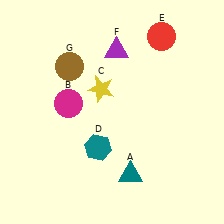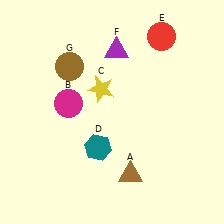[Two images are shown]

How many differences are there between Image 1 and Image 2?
There is 1 difference between the two images.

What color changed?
The triangle (A) changed from teal in Image 1 to brown in Image 2.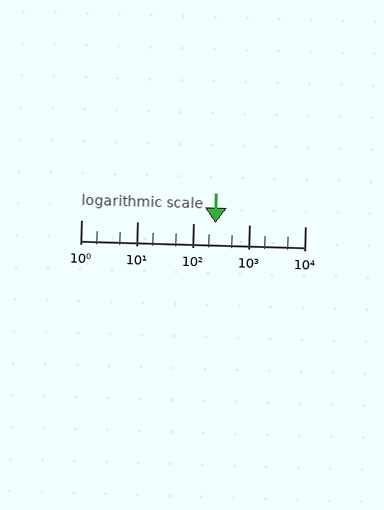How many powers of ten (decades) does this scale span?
The scale spans 4 decades, from 1 to 10000.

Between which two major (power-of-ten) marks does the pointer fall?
The pointer is between 100 and 1000.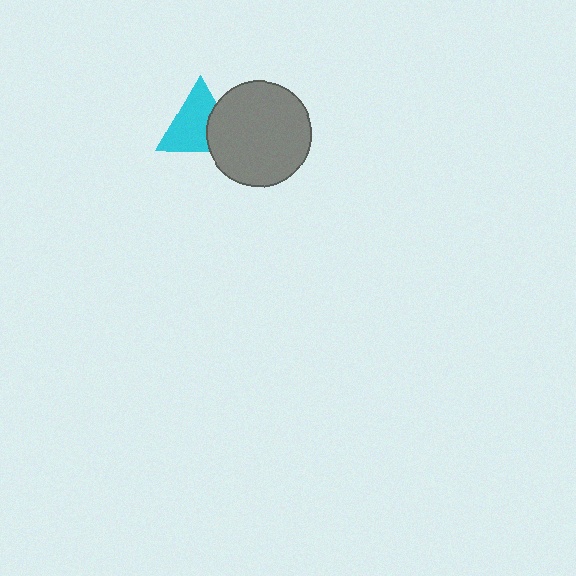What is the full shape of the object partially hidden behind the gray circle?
The partially hidden object is a cyan triangle.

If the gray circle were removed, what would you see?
You would see the complete cyan triangle.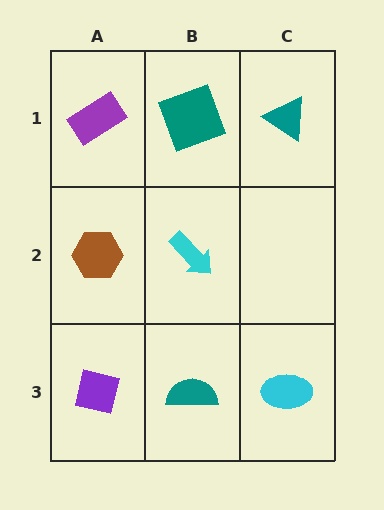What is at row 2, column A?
A brown hexagon.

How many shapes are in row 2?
2 shapes.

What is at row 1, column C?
A teal triangle.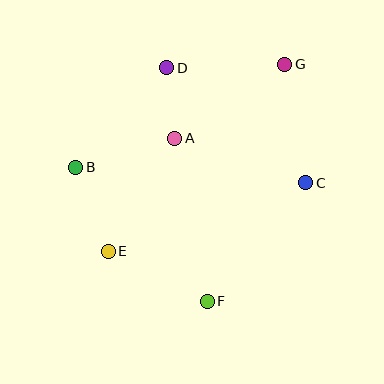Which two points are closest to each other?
Points A and D are closest to each other.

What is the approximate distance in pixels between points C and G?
The distance between C and G is approximately 120 pixels.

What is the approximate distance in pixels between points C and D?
The distance between C and D is approximately 181 pixels.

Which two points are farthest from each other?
Points E and G are farthest from each other.